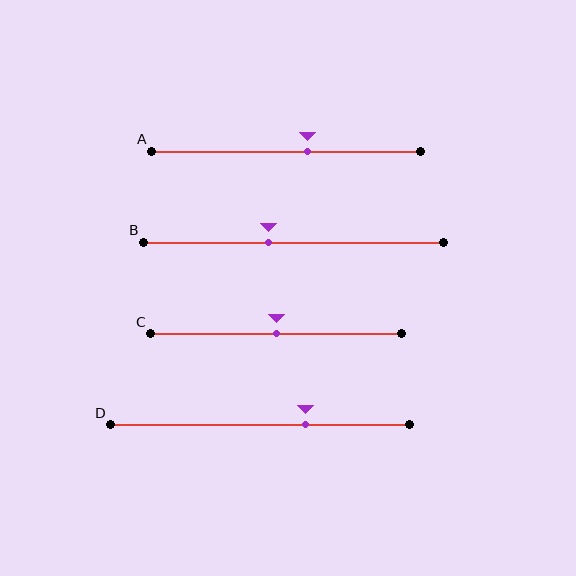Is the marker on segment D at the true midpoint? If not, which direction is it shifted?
No, the marker on segment D is shifted to the right by about 15% of the segment length.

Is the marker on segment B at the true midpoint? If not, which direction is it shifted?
No, the marker on segment B is shifted to the left by about 9% of the segment length.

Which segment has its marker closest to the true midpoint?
Segment C has its marker closest to the true midpoint.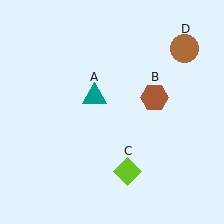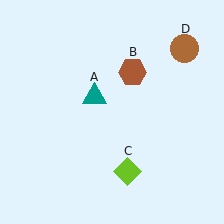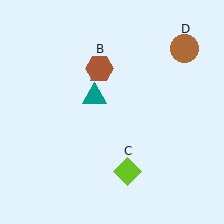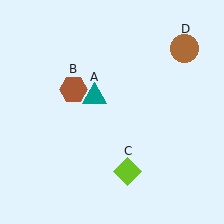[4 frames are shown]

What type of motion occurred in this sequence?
The brown hexagon (object B) rotated counterclockwise around the center of the scene.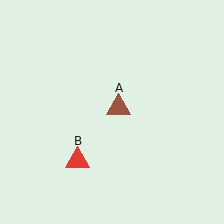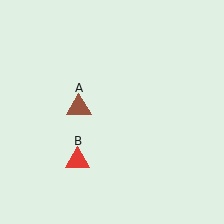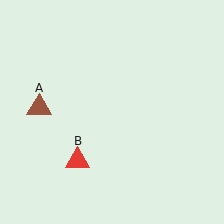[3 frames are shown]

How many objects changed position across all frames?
1 object changed position: brown triangle (object A).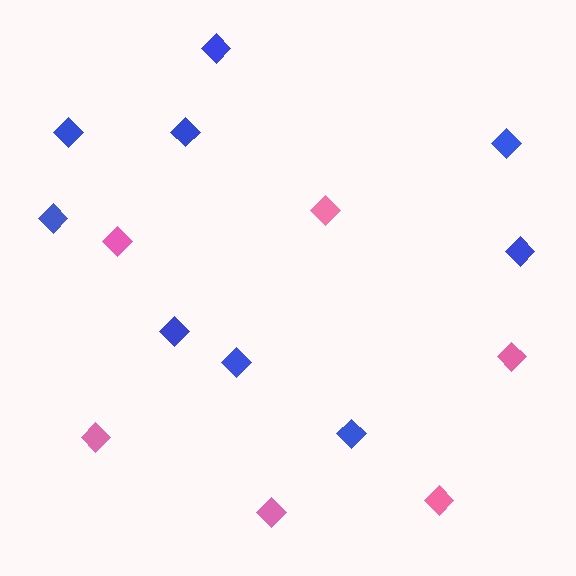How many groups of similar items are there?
There are 2 groups: one group of pink diamonds (6) and one group of blue diamonds (9).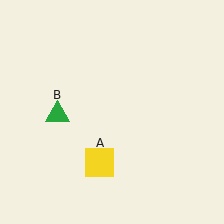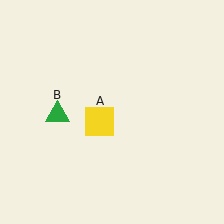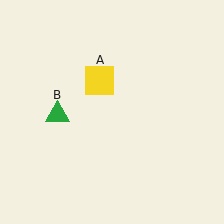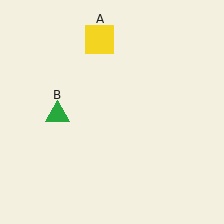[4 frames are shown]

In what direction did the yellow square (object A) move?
The yellow square (object A) moved up.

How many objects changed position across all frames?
1 object changed position: yellow square (object A).